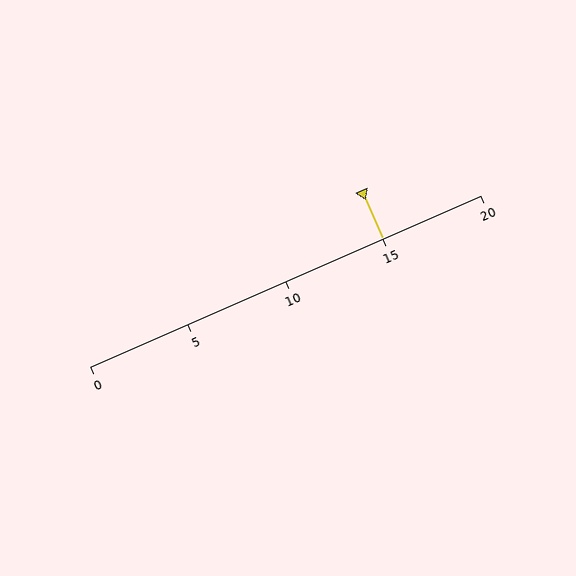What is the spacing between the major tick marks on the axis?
The major ticks are spaced 5 apart.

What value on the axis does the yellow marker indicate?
The marker indicates approximately 15.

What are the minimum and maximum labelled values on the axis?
The axis runs from 0 to 20.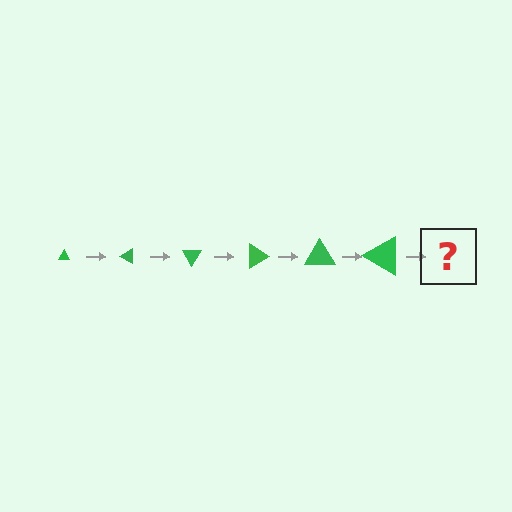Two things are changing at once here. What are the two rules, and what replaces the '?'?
The two rules are that the triangle grows larger each step and it rotates 30 degrees each step. The '?' should be a triangle, larger than the previous one and rotated 180 degrees from the start.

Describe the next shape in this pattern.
It should be a triangle, larger than the previous one and rotated 180 degrees from the start.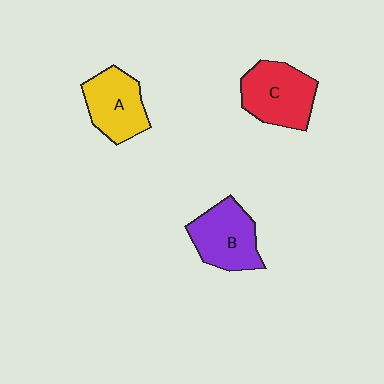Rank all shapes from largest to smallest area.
From largest to smallest: C (red), B (purple), A (yellow).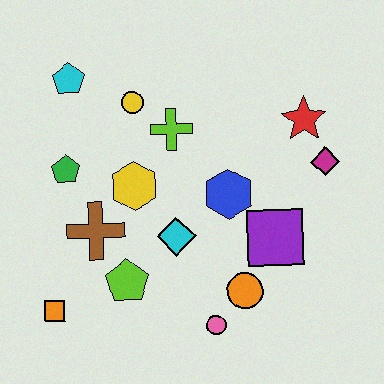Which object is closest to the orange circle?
The pink circle is closest to the orange circle.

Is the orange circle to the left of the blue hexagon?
No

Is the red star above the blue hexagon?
Yes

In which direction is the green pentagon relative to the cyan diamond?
The green pentagon is to the left of the cyan diamond.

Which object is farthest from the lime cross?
The orange square is farthest from the lime cross.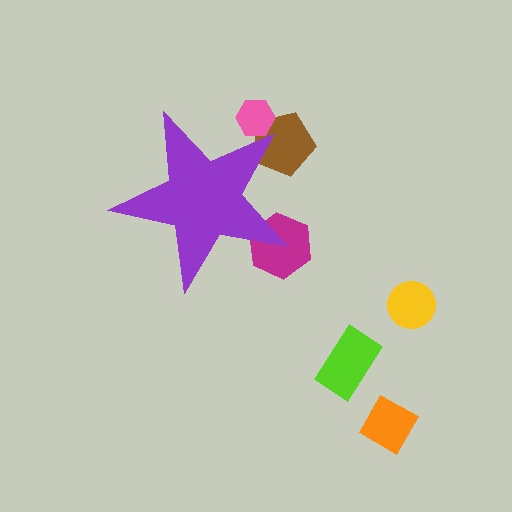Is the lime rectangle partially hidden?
No, the lime rectangle is fully visible.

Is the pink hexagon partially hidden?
Yes, the pink hexagon is partially hidden behind the purple star.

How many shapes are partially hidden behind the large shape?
3 shapes are partially hidden.